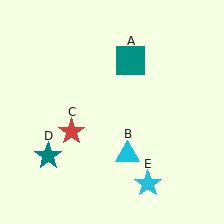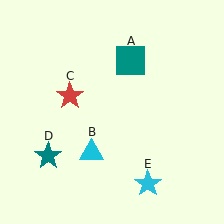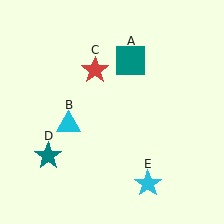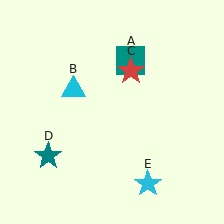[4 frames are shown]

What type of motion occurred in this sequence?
The cyan triangle (object B), red star (object C) rotated clockwise around the center of the scene.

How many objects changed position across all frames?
2 objects changed position: cyan triangle (object B), red star (object C).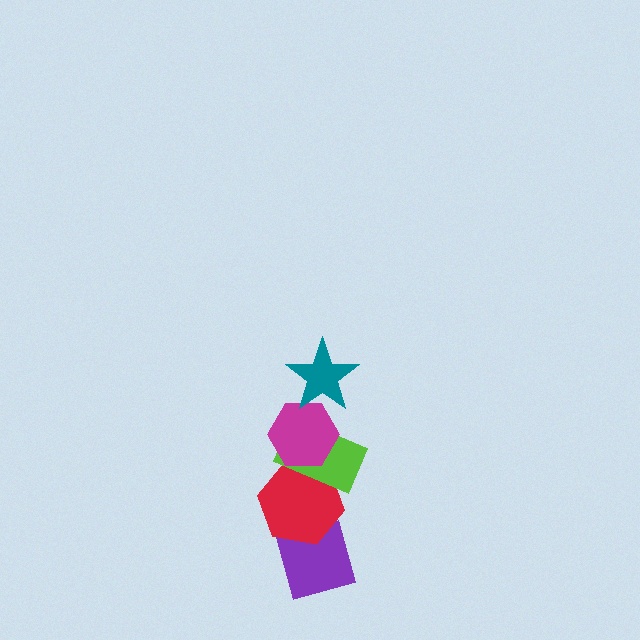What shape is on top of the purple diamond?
The red hexagon is on top of the purple diamond.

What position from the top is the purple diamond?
The purple diamond is 5th from the top.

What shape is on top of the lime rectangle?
The magenta hexagon is on top of the lime rectangle.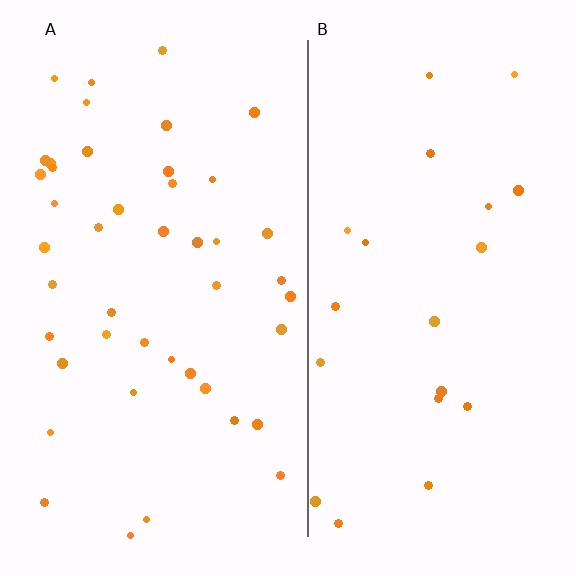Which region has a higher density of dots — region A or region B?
A (the left).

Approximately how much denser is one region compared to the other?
Approximately 2.2× — region A over region B.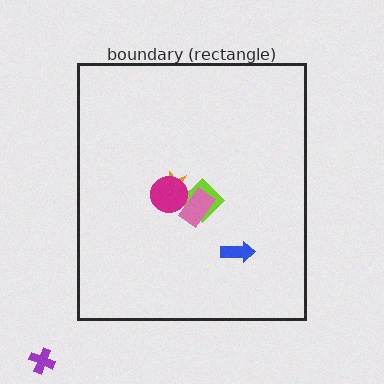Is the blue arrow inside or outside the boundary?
Inside.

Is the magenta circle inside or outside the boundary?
Inside.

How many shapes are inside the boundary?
5 inside, 1 outside.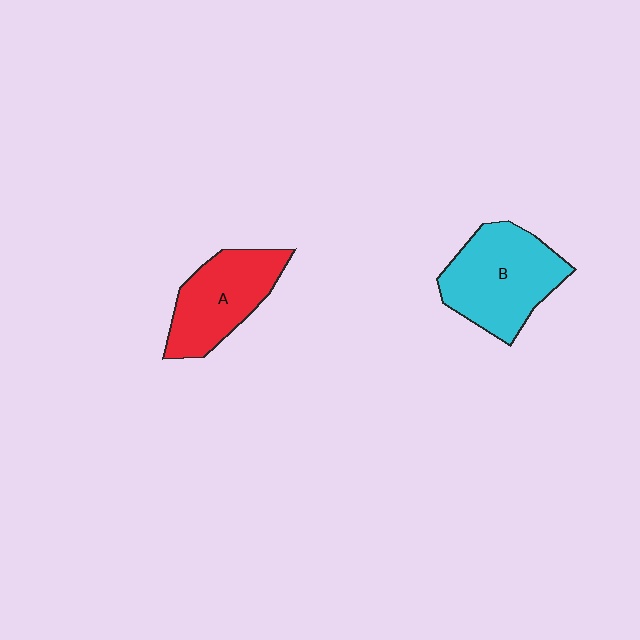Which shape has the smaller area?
Shape A (red).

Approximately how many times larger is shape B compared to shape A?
Approximately 1.2 times.